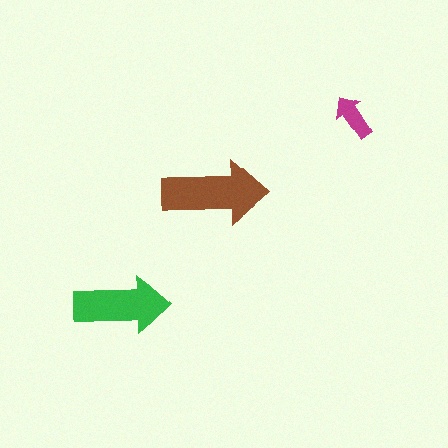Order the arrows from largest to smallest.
the brown one, the green one, the magenta one.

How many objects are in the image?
There are 3 objects in the image.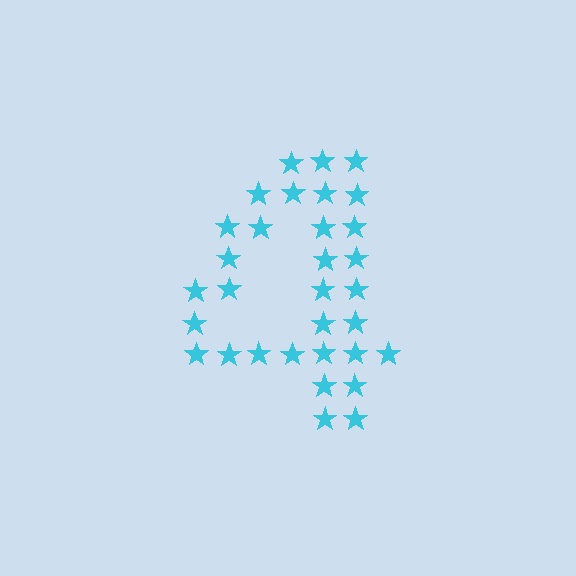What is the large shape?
The large shape is the digit 4.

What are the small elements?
The small elements are stars.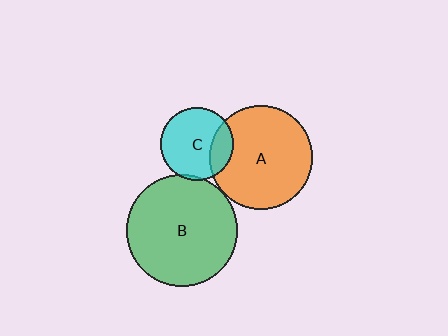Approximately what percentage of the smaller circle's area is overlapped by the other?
Approximately 5%.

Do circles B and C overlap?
Yes.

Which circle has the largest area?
Circle B (green).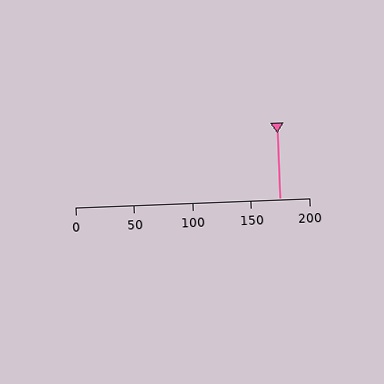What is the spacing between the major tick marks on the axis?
The major ticks are spaced 50 apart.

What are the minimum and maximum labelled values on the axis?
The axis runs from 0 to 200.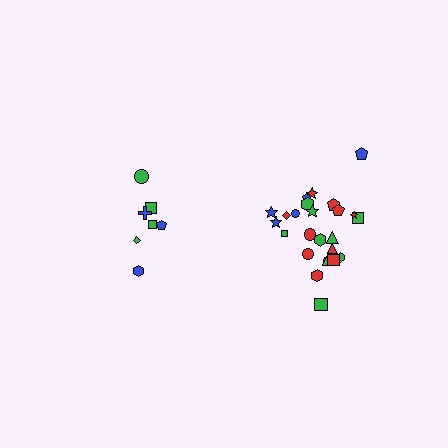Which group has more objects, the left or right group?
The right group.